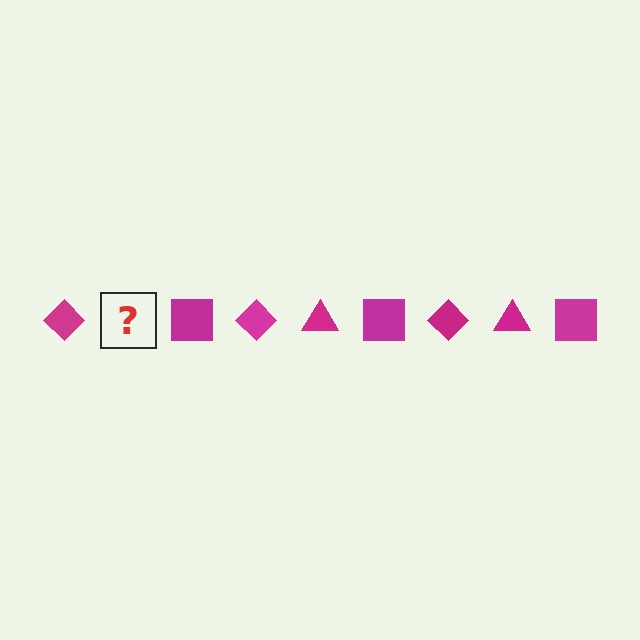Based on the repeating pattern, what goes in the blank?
The blank should be a magenta triangle.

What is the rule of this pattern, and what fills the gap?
The rule is that the pattern cycles through diamond, triangle, square shapes in magenta. The gap should be filled with a magenta triangle.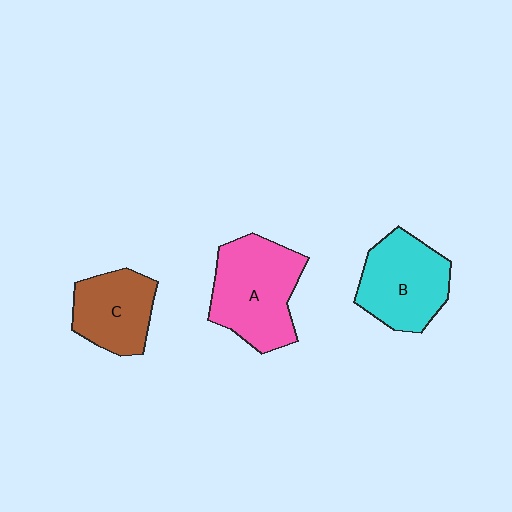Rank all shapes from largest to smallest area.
From largest to smallest: A (pink), B (cyan), C (brown).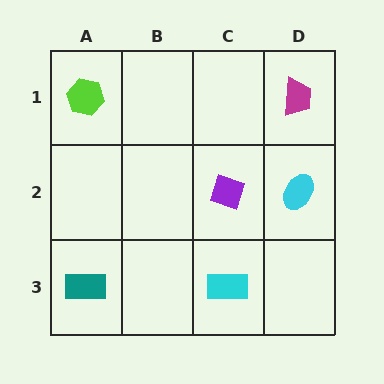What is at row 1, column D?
A magenta trapezoid.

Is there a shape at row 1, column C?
No, that cell is empty.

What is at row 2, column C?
A purple diamond.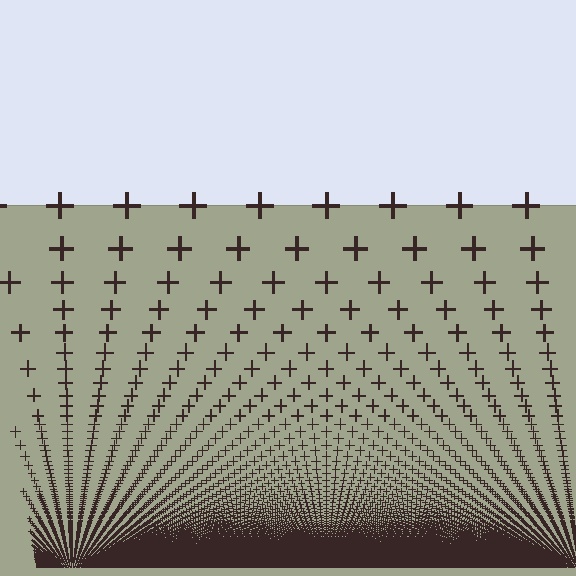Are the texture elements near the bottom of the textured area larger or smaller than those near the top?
Smaller. The gradient is inverted — elements near the bottom are smaller and denser.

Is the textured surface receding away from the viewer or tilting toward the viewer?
The surface appears to tilt toward the viewer. Texture elements get larger and sparser toward the top.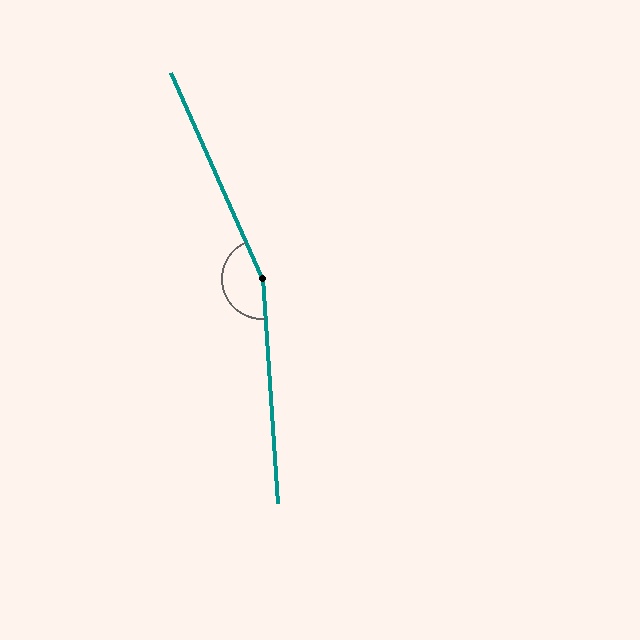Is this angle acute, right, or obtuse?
It is obtuse.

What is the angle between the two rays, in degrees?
Approximately 160 degrees.